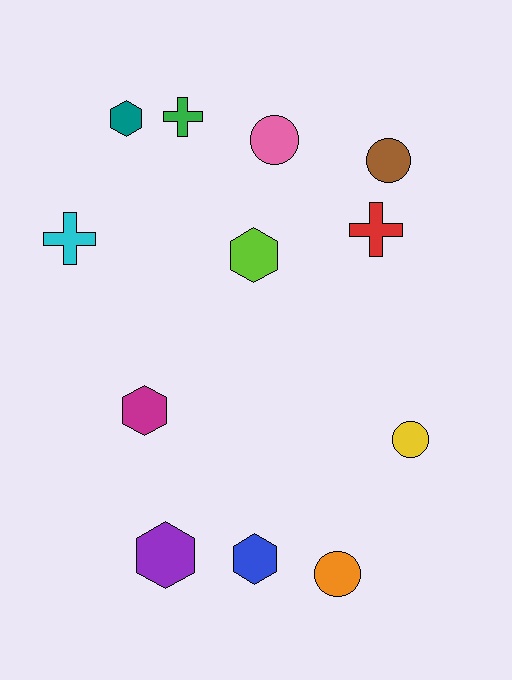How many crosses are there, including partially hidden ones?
There are 3 crosses.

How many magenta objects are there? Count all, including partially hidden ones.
There is 1 magenta object.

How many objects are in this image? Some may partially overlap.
There are 12 objects.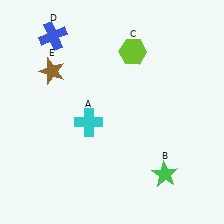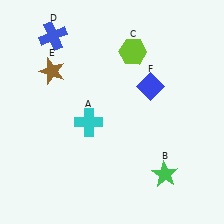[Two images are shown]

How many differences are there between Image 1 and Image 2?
There is 1 difference between the two images.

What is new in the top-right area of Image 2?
A blue diamond (F) was added in the top-right area of Image 2.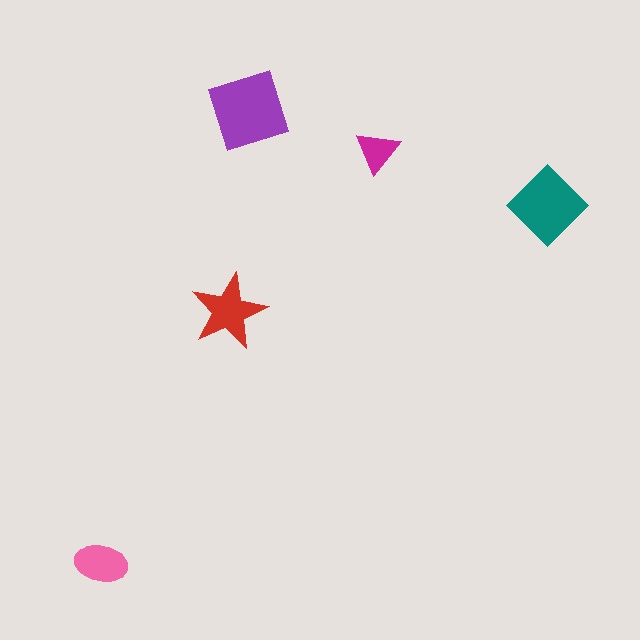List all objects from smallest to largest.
The magenta triangle, the pink ellipse, the red star, the teal diamond, the purple square.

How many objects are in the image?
There are 5 objects in the image.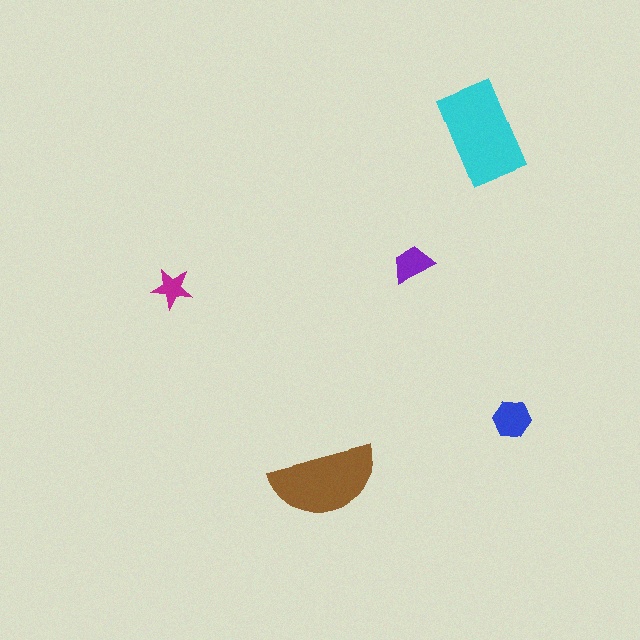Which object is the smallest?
The magenta star.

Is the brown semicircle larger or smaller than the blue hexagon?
Larger.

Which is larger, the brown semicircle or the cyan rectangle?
The cyan rectangle.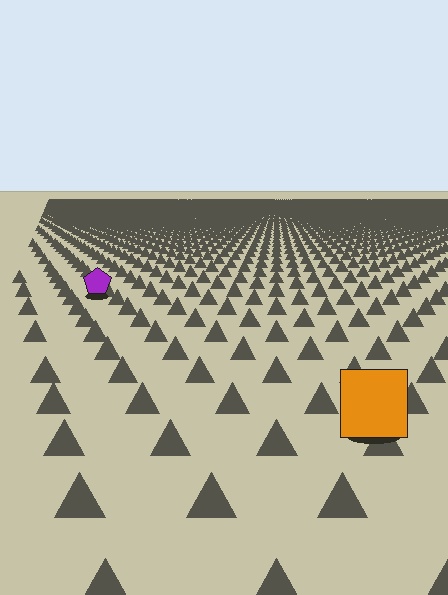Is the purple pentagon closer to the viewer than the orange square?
No. The orange square is closer — you can tell from the texture gradient: the ground texture is coarser near it.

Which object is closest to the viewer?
The orange square is closest. The texture marks near it are larger and more spread out.